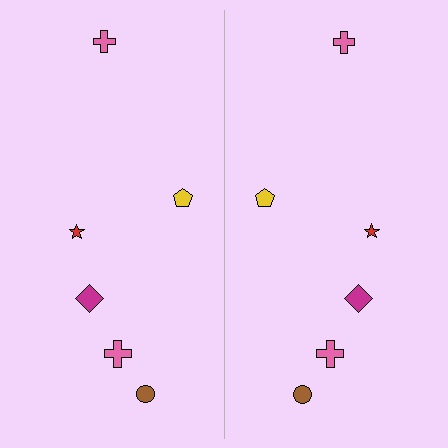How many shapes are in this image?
There are 12 shapes in this image.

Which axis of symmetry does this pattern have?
The pattern has a vertical axis of symmetry running through the center of the image.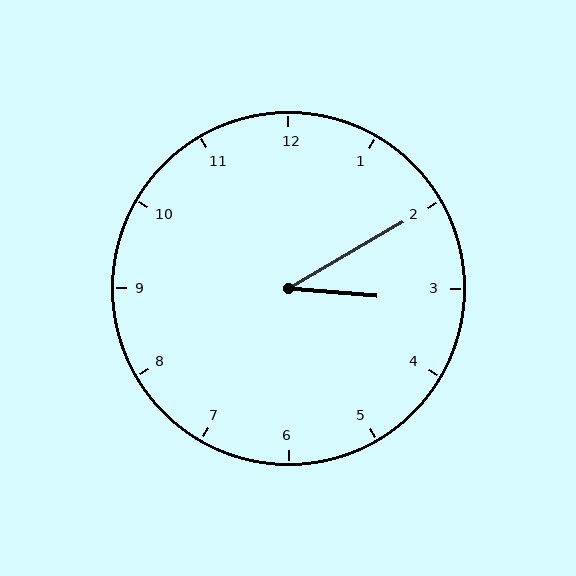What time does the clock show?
3:10.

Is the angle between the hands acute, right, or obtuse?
It is acute.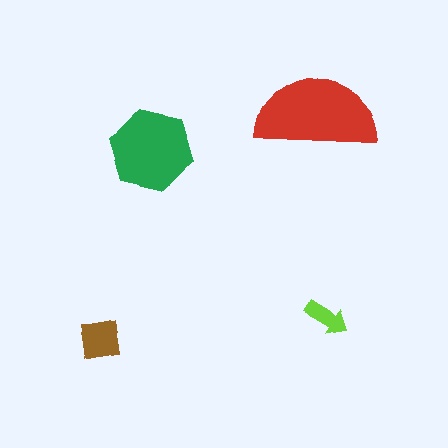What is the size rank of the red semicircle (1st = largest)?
1st.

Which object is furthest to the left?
The brown square is leftmost.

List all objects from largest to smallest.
The red semicircle, the green hexagon, the brown square, the lime arrow.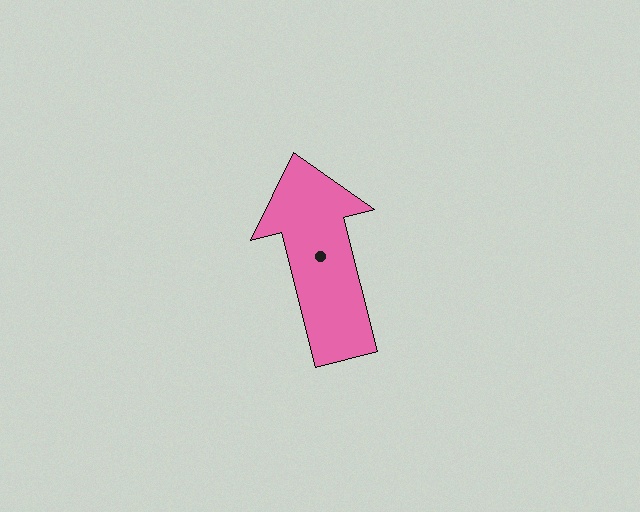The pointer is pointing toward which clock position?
Roughly 12 o'clock.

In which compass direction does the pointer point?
North.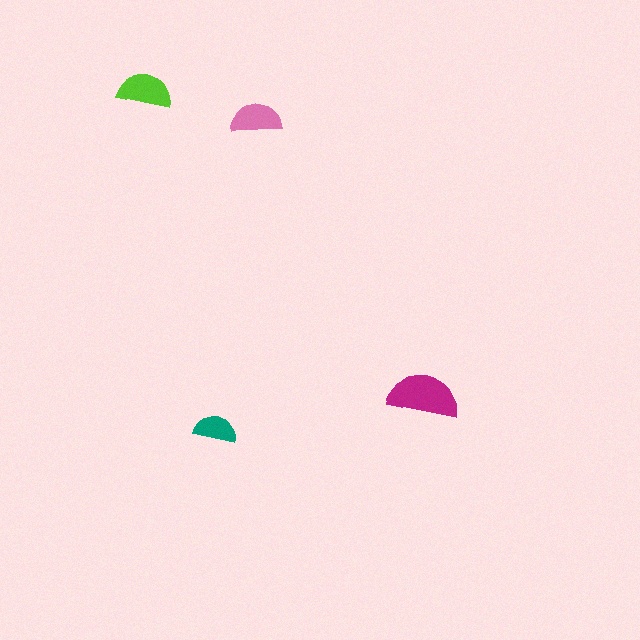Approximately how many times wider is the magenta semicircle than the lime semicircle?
About 1.5 times wider.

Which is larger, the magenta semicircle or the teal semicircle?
The magenta one.